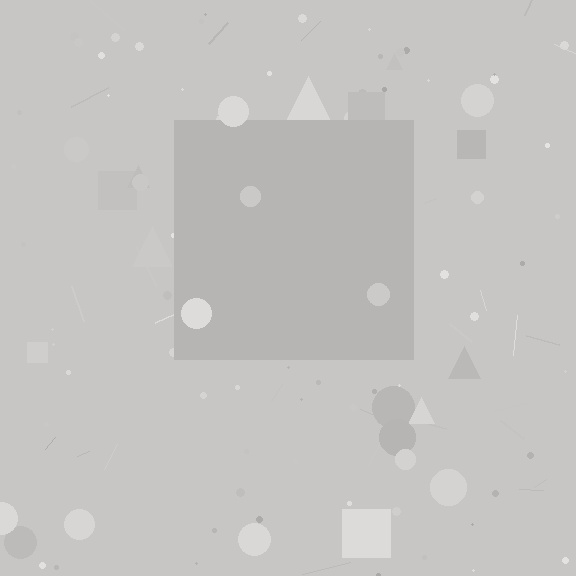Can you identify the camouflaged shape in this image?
The camouflaged shape is a square.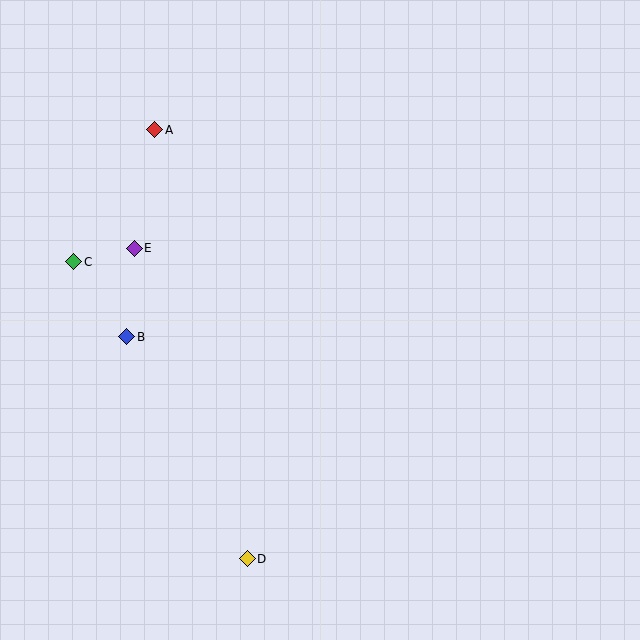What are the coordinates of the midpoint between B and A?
The midpoint between B and A is at (141, 233).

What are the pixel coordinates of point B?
Point B is at (127, 337).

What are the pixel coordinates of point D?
Point D is at (247, 559).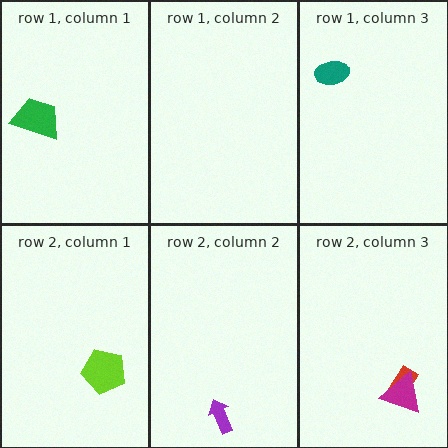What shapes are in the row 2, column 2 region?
The purple arrow.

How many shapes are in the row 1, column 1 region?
1.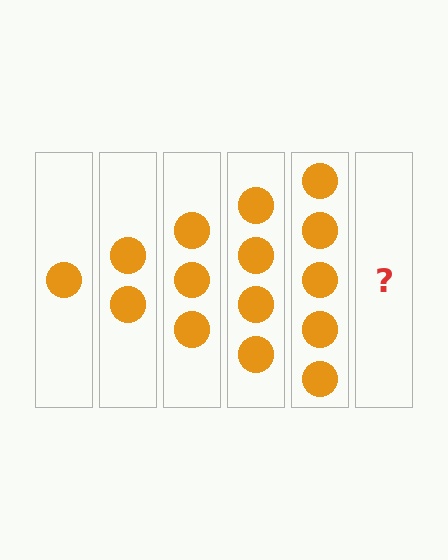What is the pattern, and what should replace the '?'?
The pattern is that each step adds one more circle. The '?' should be 6 circles.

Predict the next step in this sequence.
The next step is 6 circles.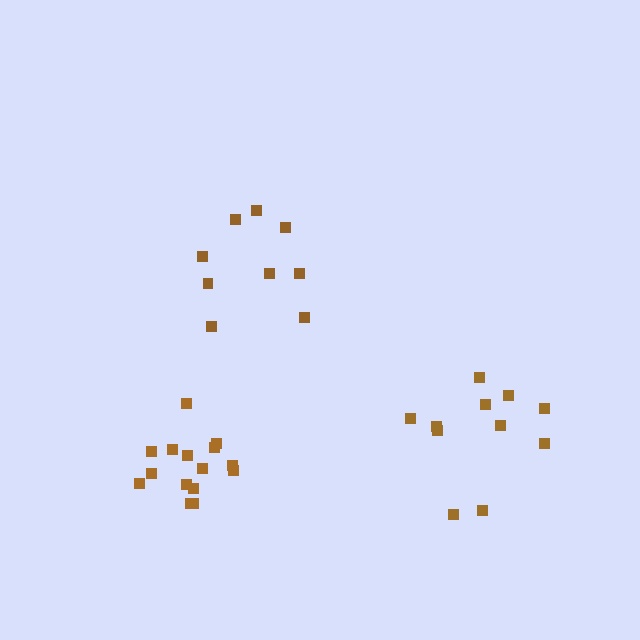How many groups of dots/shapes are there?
There are 3 groups.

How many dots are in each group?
Group 1: 11 dots, Group 2: 9 dots, Group 3: 15 dots (35 total).